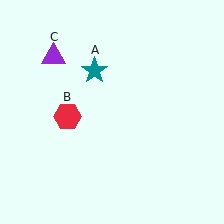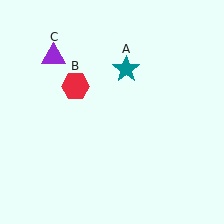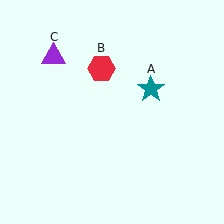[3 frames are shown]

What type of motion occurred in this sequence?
The teal star (object A), red hexagon (object B) rotated clockwise around the center of the scene.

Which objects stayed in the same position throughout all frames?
Purple triangle (object C) remained stationary.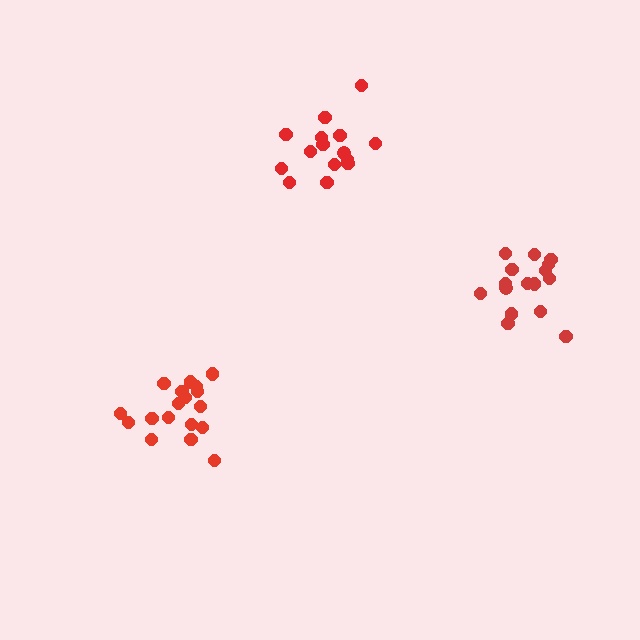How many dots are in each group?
Group 1: 18 dots, Group 2: 16 dots, Group 3: 15 dots (49 total).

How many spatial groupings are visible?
There are 3 spatial groupings.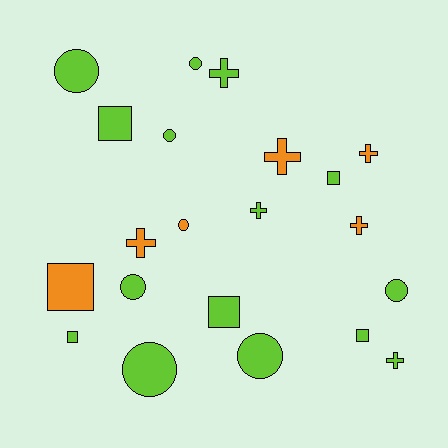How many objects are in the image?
There are 21 objects.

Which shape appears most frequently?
Circle, with 8 objects.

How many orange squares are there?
There is 1 orange square.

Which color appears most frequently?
Lime, with 15 objects.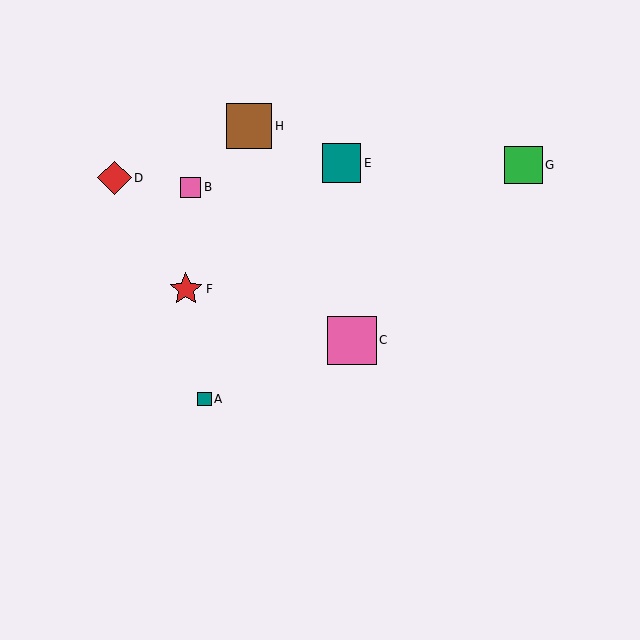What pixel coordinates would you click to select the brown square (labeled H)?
Click at (249, 126) to select the brown square H.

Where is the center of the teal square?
The center of the teal square is at (205, 399).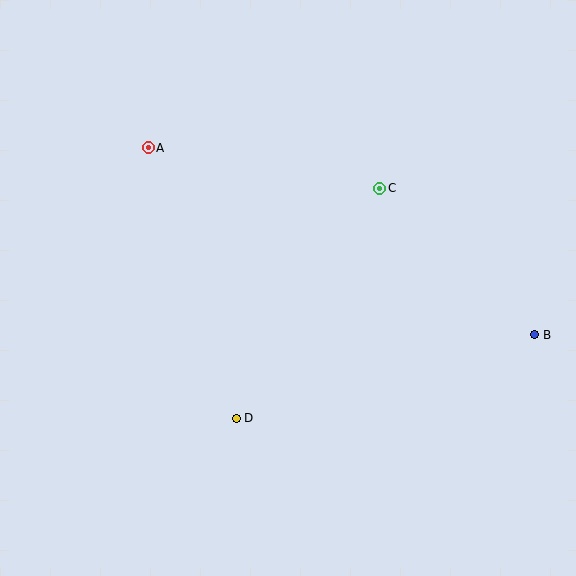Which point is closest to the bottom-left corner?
Point D is closest to the bottom-left corner.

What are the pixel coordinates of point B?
Point B is at (535, 335).